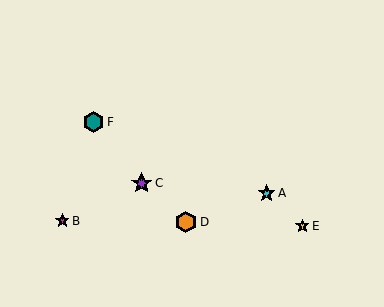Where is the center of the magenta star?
The center of the magenta star is at (62, 221).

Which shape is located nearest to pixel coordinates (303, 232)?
The yellow star (labeled E) at (302, 226) is nearest to that location.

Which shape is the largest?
The orange hexagon (labeled D) is the largest.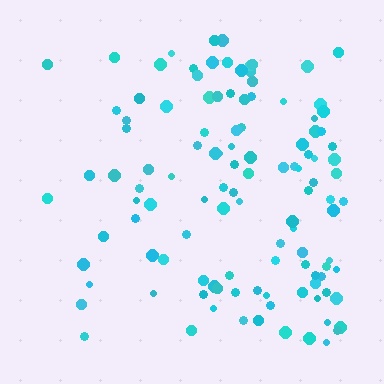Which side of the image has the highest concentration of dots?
The right.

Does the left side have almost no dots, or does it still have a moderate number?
Still a moderate number, just noticeably fewer than the right.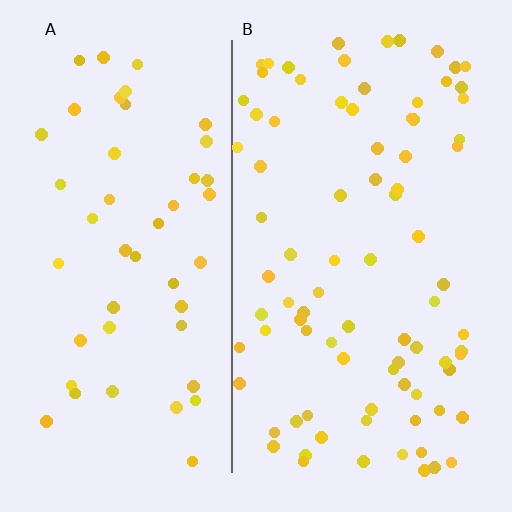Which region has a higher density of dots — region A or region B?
B (the right).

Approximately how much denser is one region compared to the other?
Approximately 1.7× — region B over region A.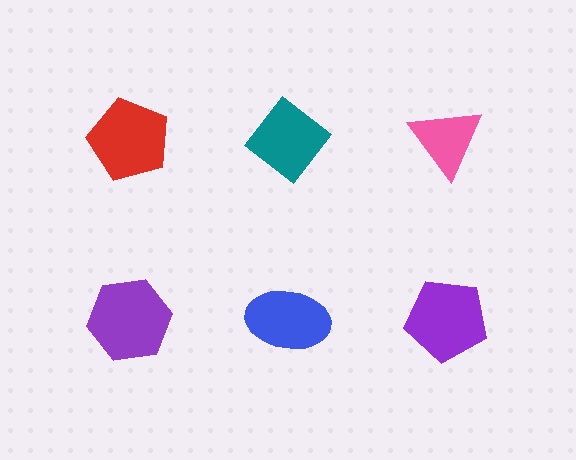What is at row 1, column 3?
A pink triangle.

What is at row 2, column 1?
A purple hexagon.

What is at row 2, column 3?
A purple pentagon.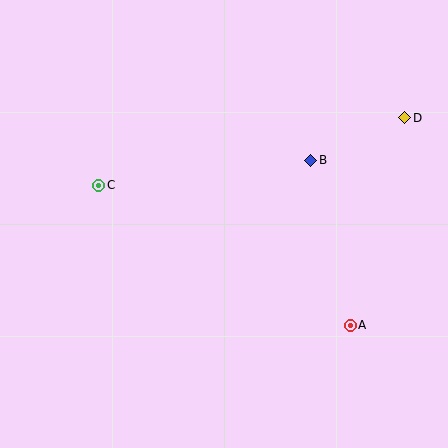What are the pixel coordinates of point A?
Point A is at (350, 325).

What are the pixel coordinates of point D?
Point D is at (405, 118).